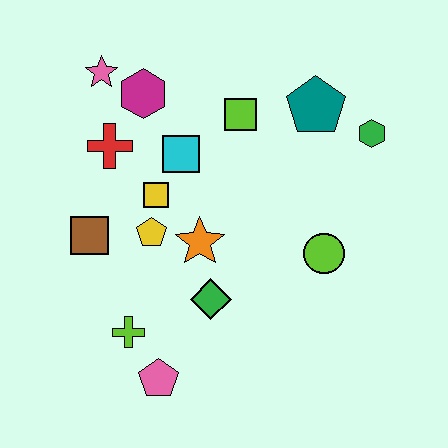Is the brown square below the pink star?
Yes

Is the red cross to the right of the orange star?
No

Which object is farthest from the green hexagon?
The pink pentagon is farthest from the green hexagon.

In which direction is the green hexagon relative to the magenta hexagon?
The green hexagon is to the right of the magenta hexagon.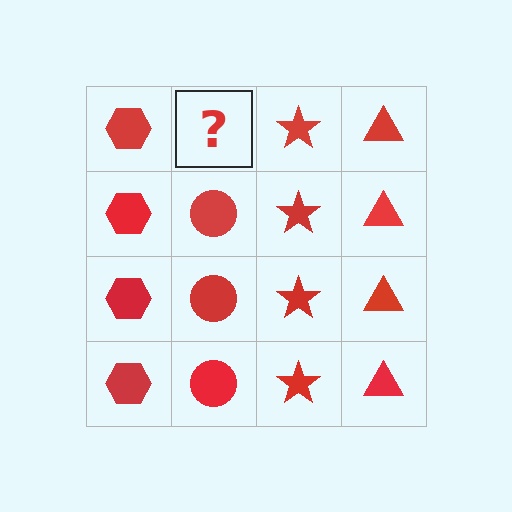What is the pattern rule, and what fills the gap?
The rule is that each column has a consistent shape. The gap should be filled with a red circle.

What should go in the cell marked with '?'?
The missing cell should contain a red circle.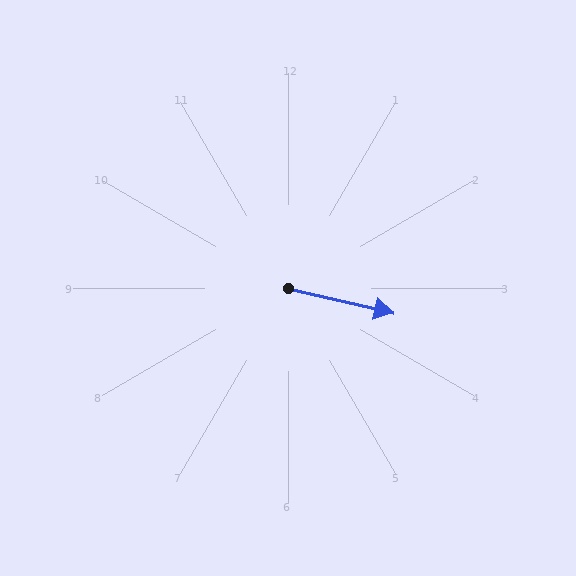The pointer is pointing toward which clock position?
Roughly 3 o'clock.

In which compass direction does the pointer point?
East.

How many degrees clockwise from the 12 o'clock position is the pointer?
Approximately 103 degrees.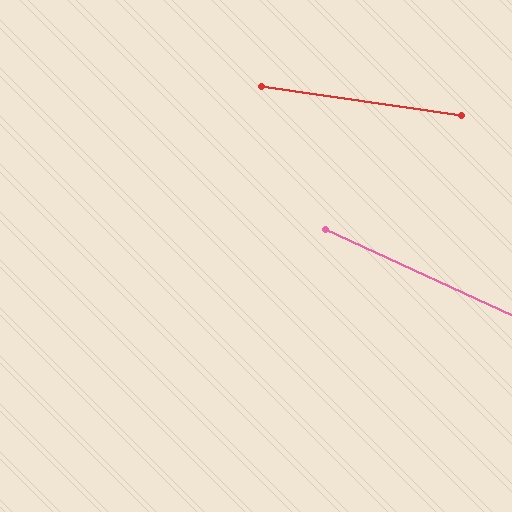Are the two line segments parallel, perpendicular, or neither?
Neither parallel nor perpendicular — they differ by about 16°.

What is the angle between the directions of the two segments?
Approximately 16 degrees.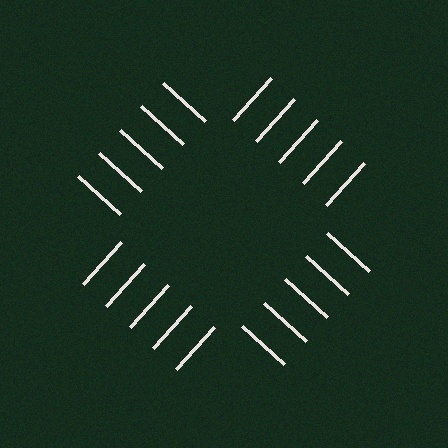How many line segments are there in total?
20 — 5 along each of the 4 edges.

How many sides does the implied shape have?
4 sides — the line-ends trace a square.